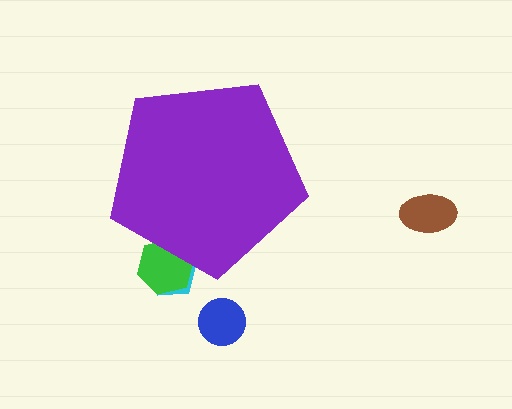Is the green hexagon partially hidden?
Yes, the green hexagon is partially hidden behind the purple pentagon.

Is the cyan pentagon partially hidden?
Yes, the cyan pentagon is partially hidden behind the purple pentagon.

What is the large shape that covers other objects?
A purple pentagon.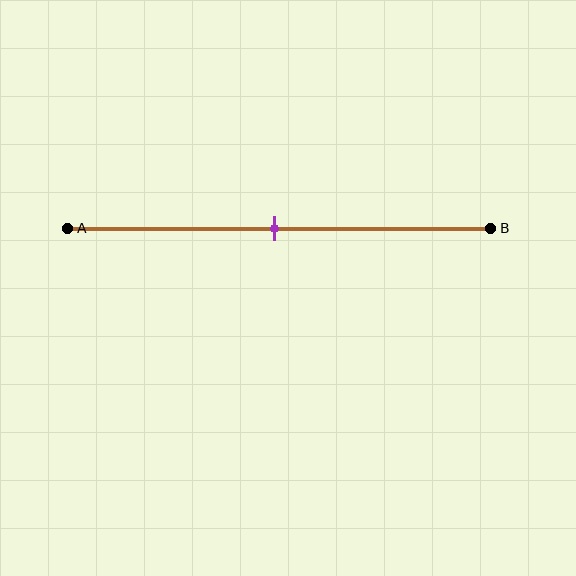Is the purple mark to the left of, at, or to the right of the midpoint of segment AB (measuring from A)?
The purple mark is approximately at the midpoint of segment AB.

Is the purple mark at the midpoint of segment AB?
Yes, the mark is approximately at the midpoint.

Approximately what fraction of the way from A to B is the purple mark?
The purple mark is approximately 50% of the way from A to B.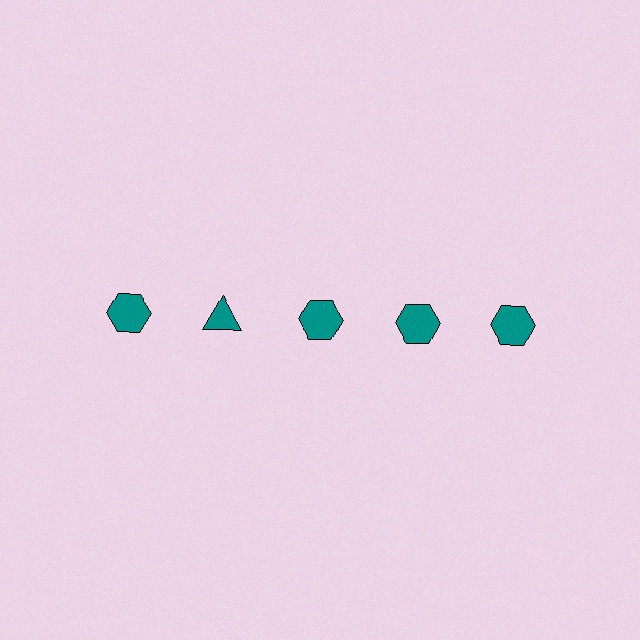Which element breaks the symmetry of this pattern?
The teal triangle in the top row, second from left column breaks the symmetry. All other shapes are teal hexagons.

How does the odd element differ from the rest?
It has a different shape: triangle instead of hexagon.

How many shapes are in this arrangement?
There are 5 shapes arranged in a grid pattern.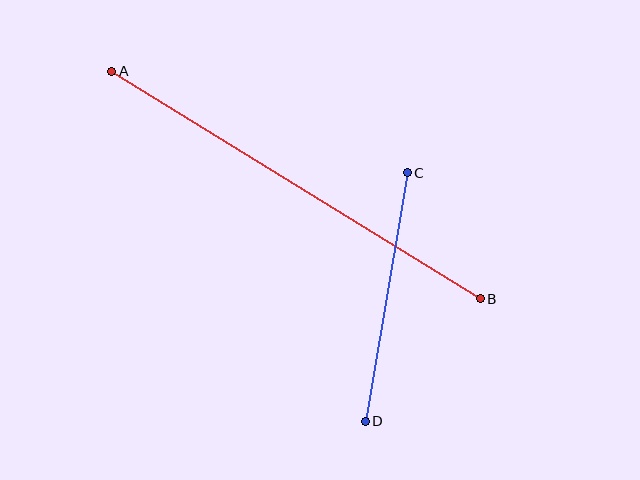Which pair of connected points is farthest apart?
Points A and B are farthest apart.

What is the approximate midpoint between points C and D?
The midpoint is at approximately (386, 297) pixels.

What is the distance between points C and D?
The distance is approximately 252 pixels.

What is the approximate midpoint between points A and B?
The midpoint is at approximately (296, 185) pixels.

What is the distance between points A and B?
The distance is approximately 433 pixels.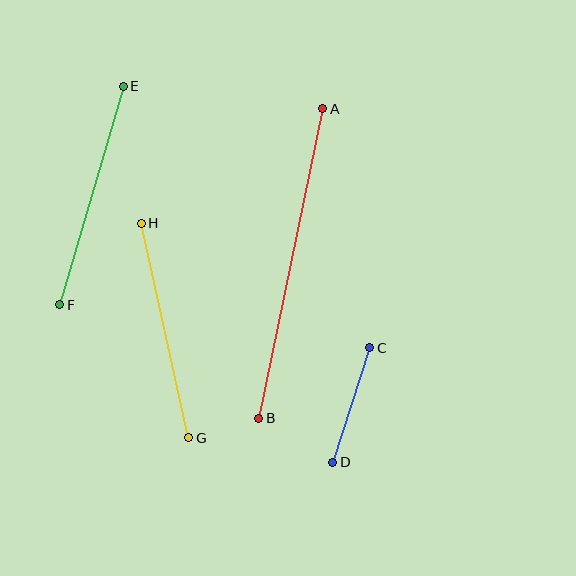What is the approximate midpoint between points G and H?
The midpoint is at approximately (165, 331) pixels.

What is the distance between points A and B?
The distance is approximately 316 pixels.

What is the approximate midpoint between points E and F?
The midpoint is at approximately (91, 195) pixels.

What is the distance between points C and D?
The distance is approximately 121 pixels.